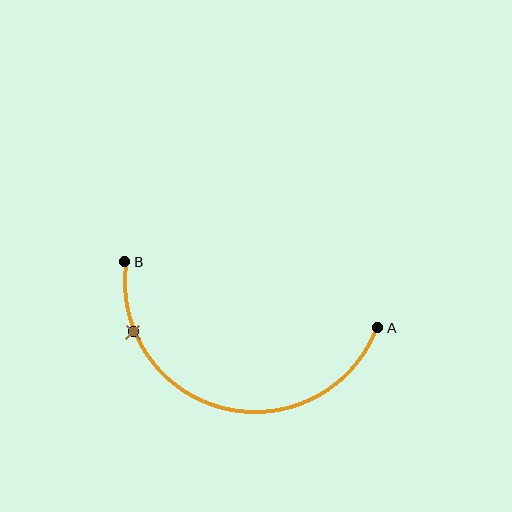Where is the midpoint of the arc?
The arc midpoint is the point on the curve farthest from the straight line joining A and B. It sits below that line.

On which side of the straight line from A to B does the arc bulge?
The arc bulges below the straight line connecting A and B.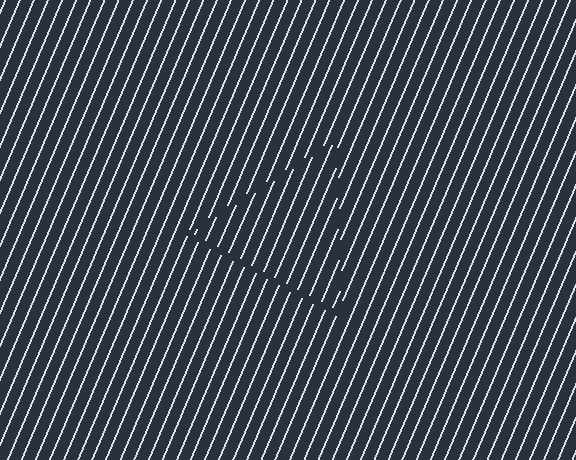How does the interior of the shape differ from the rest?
The interior of the shape contains the same grating, shifted by half a period — the contour is defined by the phase discontinuity where line-ends from the inner and outer gratings abut.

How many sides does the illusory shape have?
3 sides — the line-ends trace a triangle.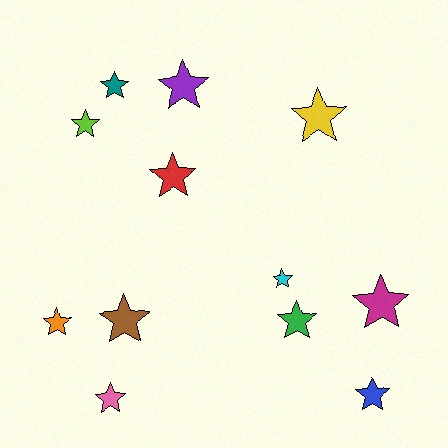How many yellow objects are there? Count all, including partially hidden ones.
There is 1 yellow object.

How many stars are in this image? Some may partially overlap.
There are 12 stars.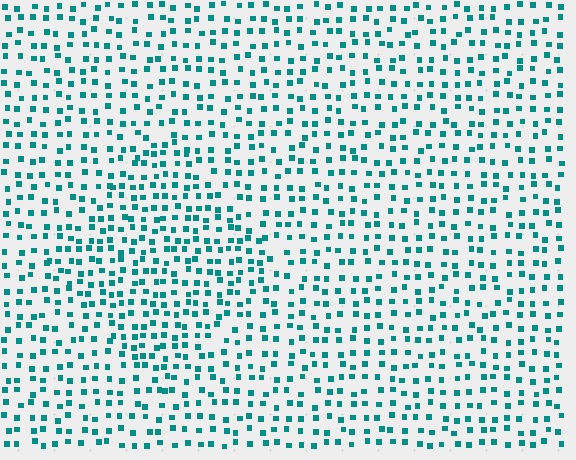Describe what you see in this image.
The image contains small teal elements arranged at two different densities. A diamond-shaped region is visible where the elements are more densely packed than the surrounding area.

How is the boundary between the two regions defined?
The boundary is defined by a change in element density (approximately 1.5x ratio). All elements are the same color, size, and shape.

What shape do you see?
I see a diamond.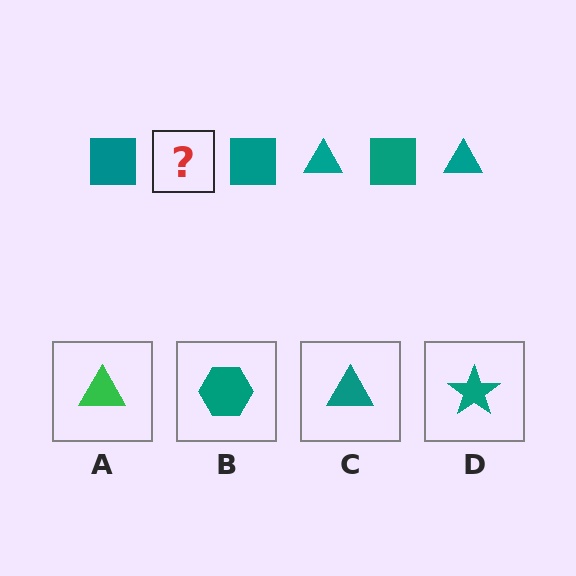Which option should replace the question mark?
Option C.